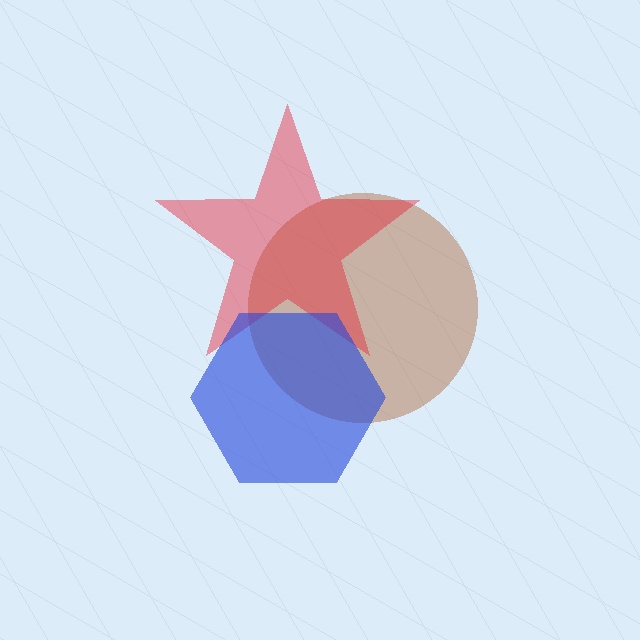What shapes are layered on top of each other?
The layered shapes are: a brown circle, a red star, a blue hexagon.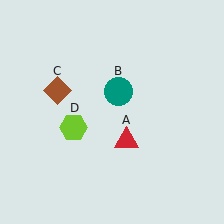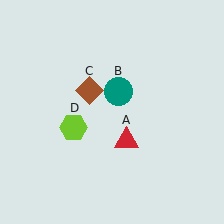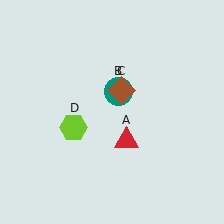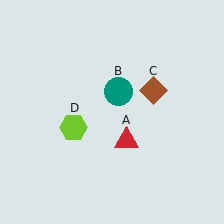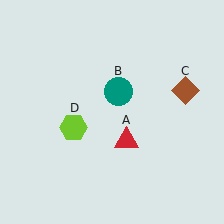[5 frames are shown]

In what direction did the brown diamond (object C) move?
The brown diamond (object C) moved right.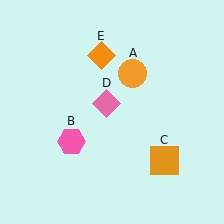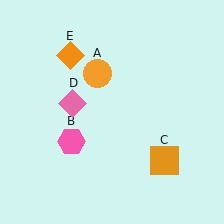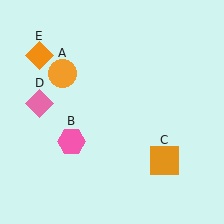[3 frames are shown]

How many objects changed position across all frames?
3 objects changed position: orange circle (object A), pink diamond (object D), orange diamond (object E).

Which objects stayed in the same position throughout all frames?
Pink hexagon (object B) and orange square (object C) remained stationary.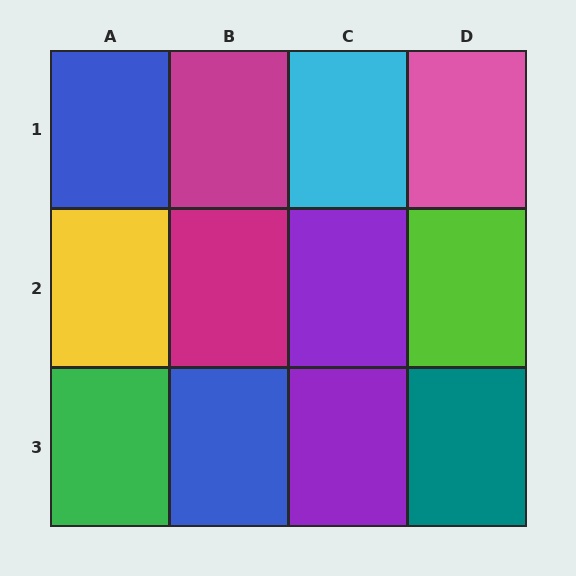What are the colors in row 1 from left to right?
Blue, magenta, cyan, pink.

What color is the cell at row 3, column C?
Purple.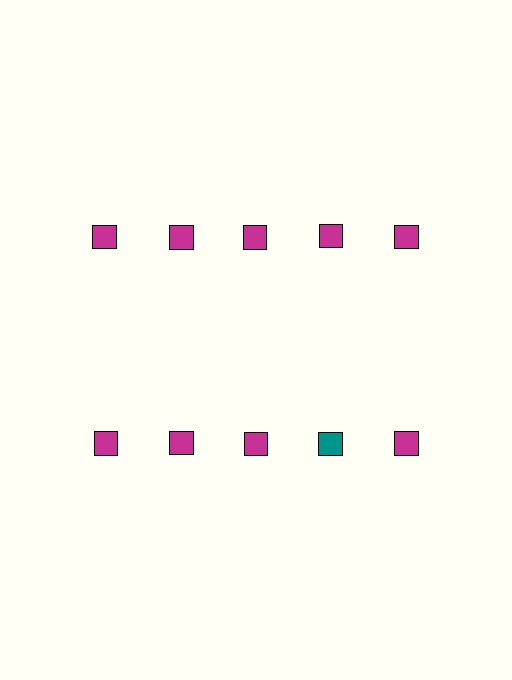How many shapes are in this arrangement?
There are 10 shapes arranged in a grid pattern.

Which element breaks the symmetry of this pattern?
The teal square in the second row, second from right column breaks the symmetry. All other shapes are magenta squares.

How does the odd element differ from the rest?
It has a different color: teal instead of magenta.